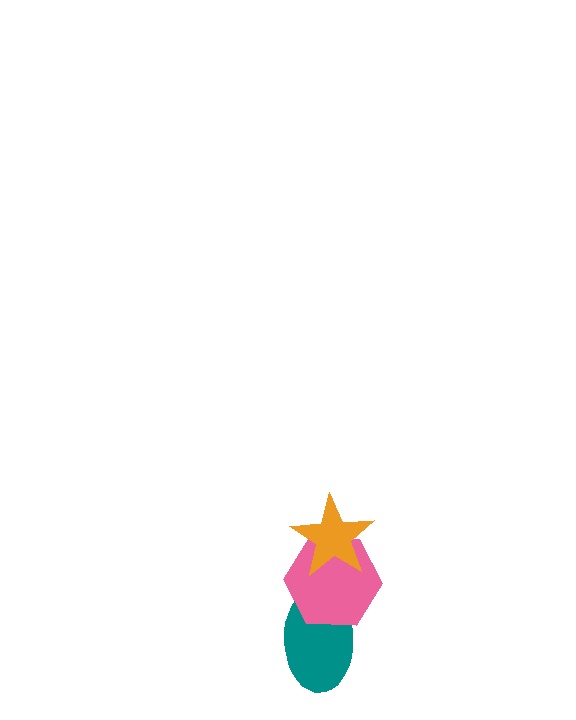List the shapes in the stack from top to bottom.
From top to bottom: the orange star, the pink hexagon, the teal ellipse.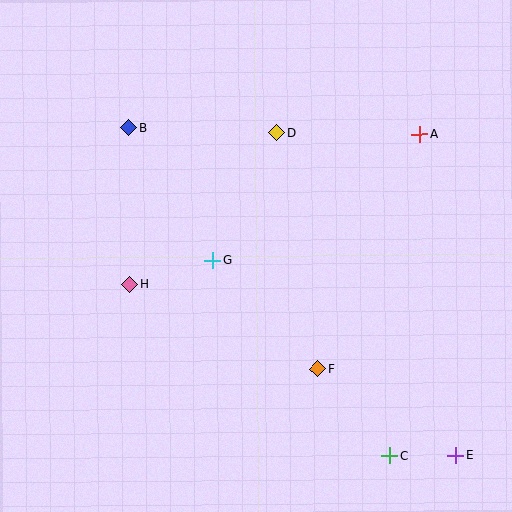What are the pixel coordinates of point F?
Point F is at (318, 369).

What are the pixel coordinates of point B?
Point B is at (129, 128).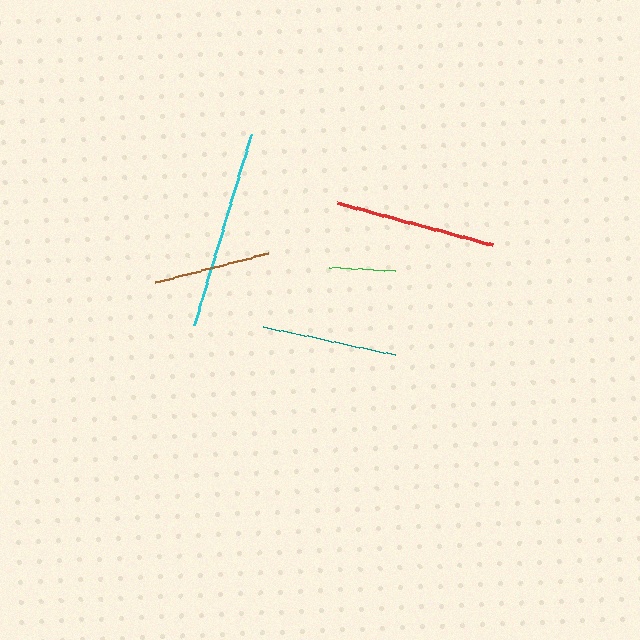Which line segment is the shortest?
The green line is the shortest at approximately 67 pixels.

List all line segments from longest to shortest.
From longest to shortest: cyan, red, teal, brown, green.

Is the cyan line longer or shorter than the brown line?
The cyan line is longer than the brown line.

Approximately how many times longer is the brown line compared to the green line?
The brown line is approximately 1.7 times the length of the green line.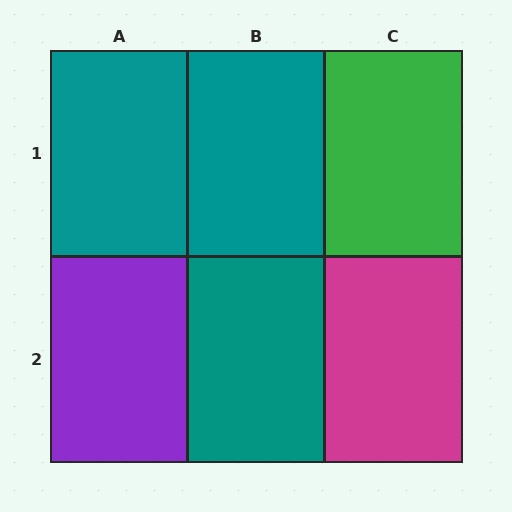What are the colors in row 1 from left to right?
Teal, teal, green.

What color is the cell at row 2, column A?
Purple.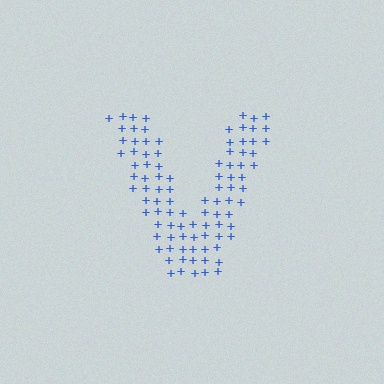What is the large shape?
The large shape is the letter V.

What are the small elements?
The small elements are plus signs.